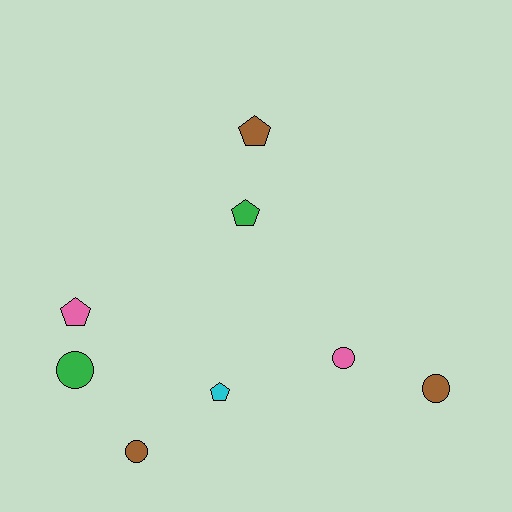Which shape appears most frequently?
Circle, with 4 objects.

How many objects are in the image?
There are 8 objects.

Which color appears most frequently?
Brown, with 3 objects.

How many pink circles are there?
There is 1 pink circle.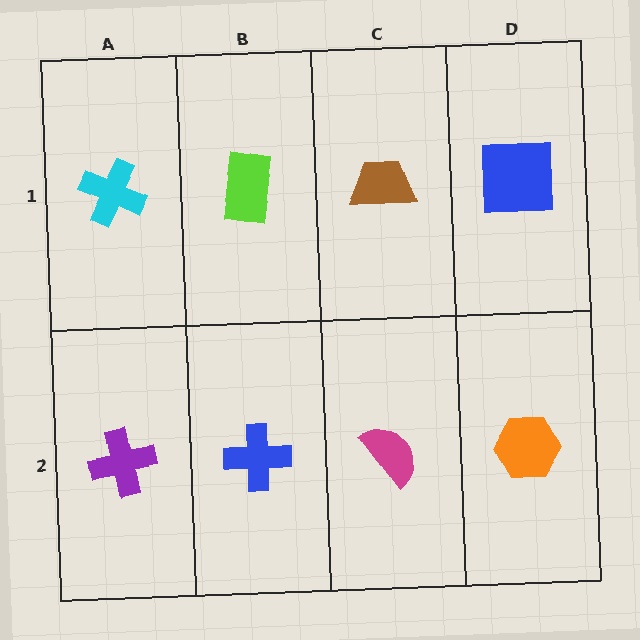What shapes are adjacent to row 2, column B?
A lime rectangle (row 1, column B), a purple cross (row 2, column A), a magenta semicircle (row 2, column C).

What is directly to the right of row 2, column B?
A magenta semicircle.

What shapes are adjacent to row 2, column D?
A blue square (row 1, column D), a magenta semicircle (row 2, column C).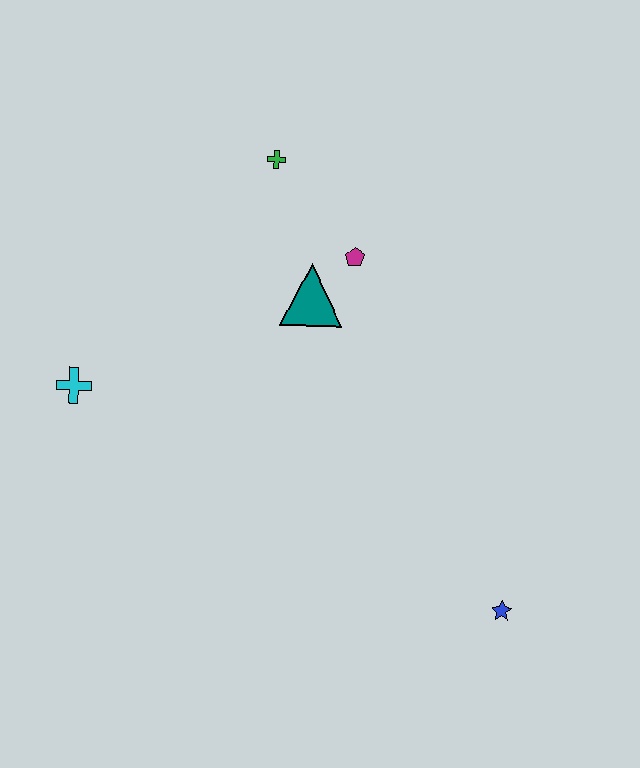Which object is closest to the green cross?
The magenta pentagon is closest to the green cross.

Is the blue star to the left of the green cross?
No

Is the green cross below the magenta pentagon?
No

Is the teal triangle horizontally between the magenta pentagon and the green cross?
Yes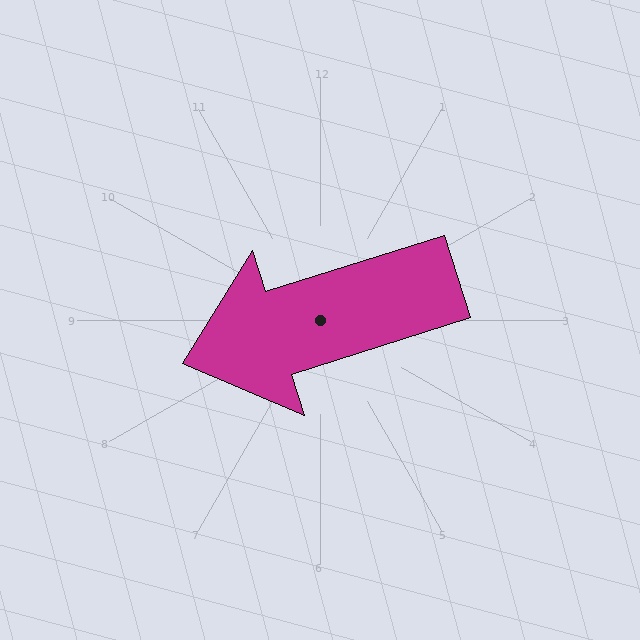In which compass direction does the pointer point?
West.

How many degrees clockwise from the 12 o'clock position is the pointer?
Approximately 252 degrees.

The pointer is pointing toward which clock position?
Roughly 8 o'clock.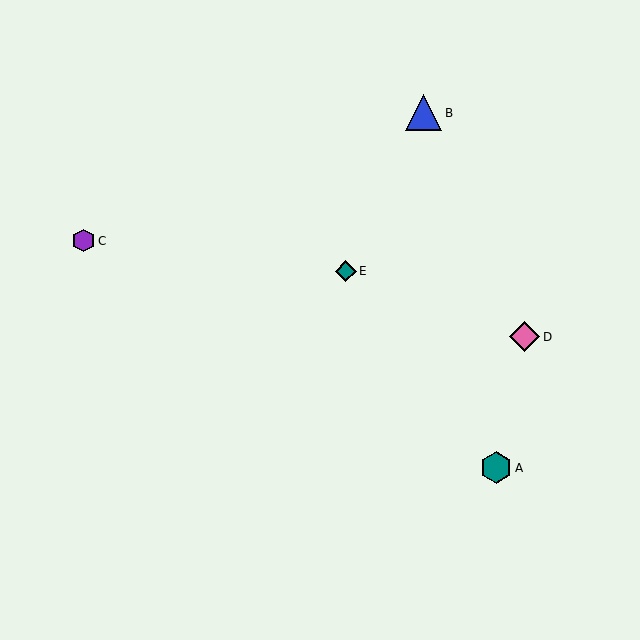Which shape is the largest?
The blue triangle (labeled B) is the largest.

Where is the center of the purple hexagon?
The center of the purple hexagon is at (84, 241).